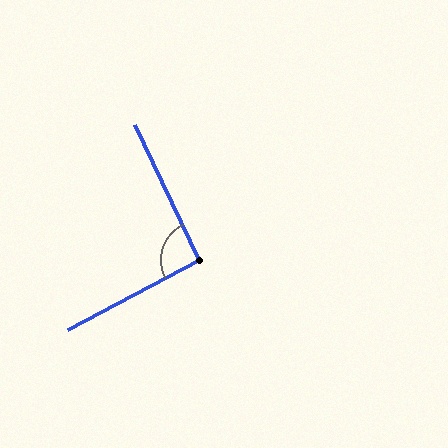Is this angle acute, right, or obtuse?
It is approximately a right angle.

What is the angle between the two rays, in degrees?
Approximately 93 degrees.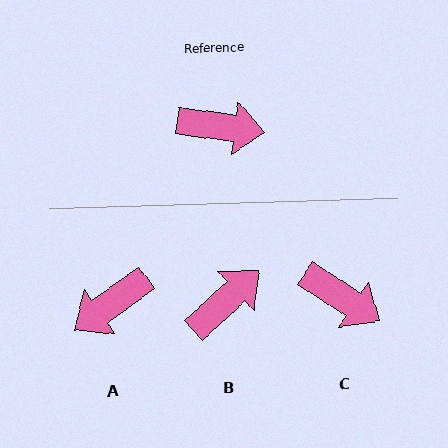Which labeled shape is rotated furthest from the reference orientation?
A, about 137 degrees away.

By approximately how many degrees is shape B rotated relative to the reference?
Approximately 50 degrees counter-clockwise.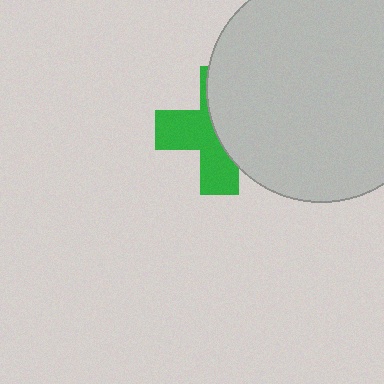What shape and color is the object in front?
The object in front is a light gray circle.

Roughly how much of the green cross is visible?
About half of it is visible (roughly 50%).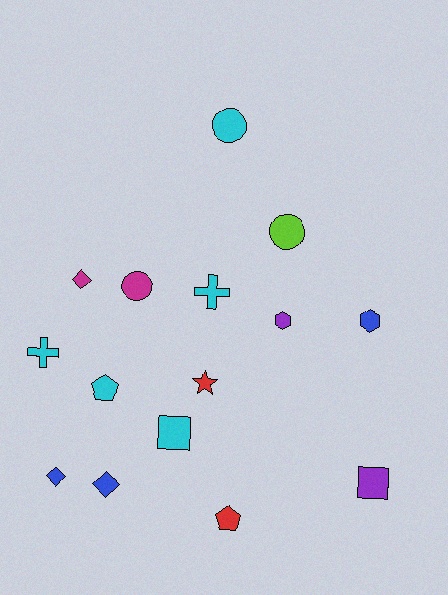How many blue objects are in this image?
There are 3 blue objects.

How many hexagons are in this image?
There are 2 hexagons.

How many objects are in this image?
There are 15 objects.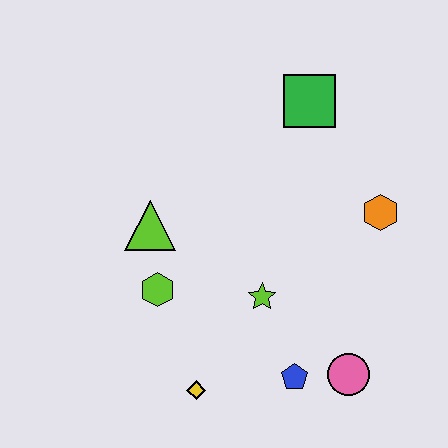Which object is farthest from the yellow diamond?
The green square is farthest from the yellow diamond.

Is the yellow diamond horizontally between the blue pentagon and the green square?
No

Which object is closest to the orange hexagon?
The green square is closest to the orange hexagon.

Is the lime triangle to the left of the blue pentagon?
Yes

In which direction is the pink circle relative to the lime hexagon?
The pink circle is to the right of the lime hexagon.